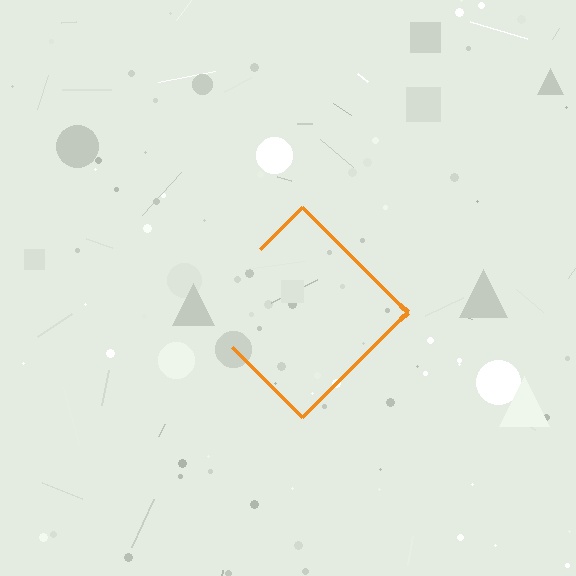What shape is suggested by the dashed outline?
The dashed outline suggests a diamond.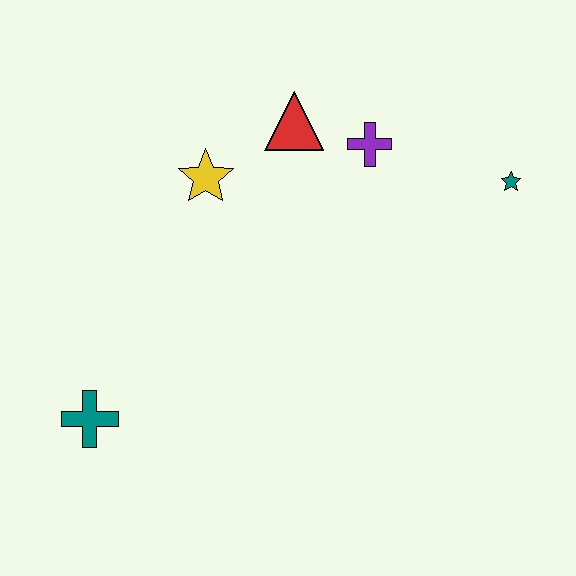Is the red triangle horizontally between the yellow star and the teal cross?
No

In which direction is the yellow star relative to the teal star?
The yellow star is to the left of the teal star.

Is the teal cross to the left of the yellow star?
Yes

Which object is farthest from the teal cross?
The teal star is farthest from the teal cross.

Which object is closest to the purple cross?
The red triangle is closest to the purple cross.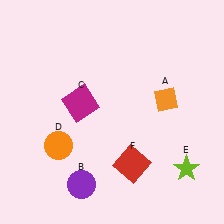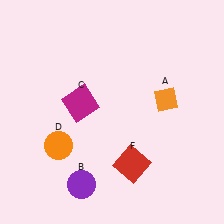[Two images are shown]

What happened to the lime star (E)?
The lime star (E) was removed in Image 2. It was in the bottom-right area of Image 1.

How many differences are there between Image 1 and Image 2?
There is 1 difference between the two images.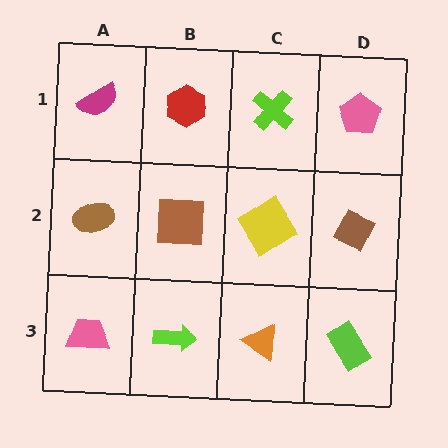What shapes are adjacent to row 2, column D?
A pink pentagon (row 1, column D), a lime rectangle (row 3, column D), a yellow diamond (row 2, column C).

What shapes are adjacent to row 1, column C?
A yellow diamond (row 2, column C), a red hexagon (row 1, column B), a pink pentagon (row 1, column D).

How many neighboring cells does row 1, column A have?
2.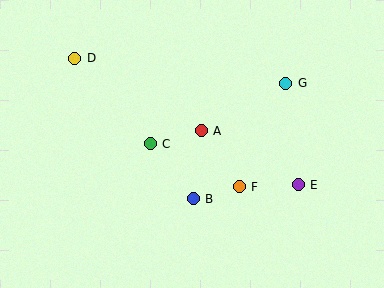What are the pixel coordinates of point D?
Point D is at (75, 58).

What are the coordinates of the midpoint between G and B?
The midpoint between G and B is at (239, 141).